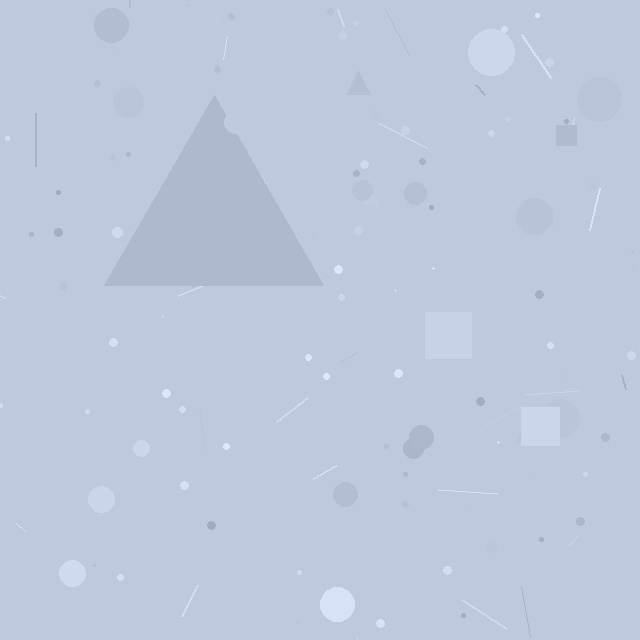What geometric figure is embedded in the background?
A triangle is embedded in the background.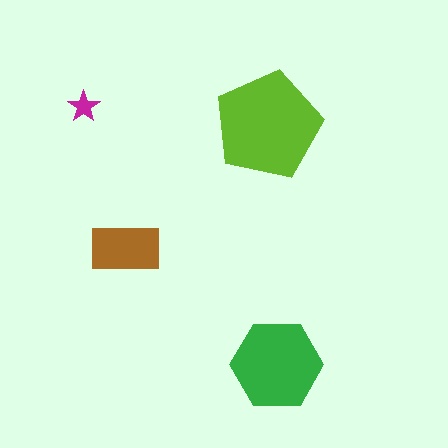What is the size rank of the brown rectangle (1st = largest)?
3rd.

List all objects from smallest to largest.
The magenta star, the brown rectangle, the green hexagon, the lime pentagon.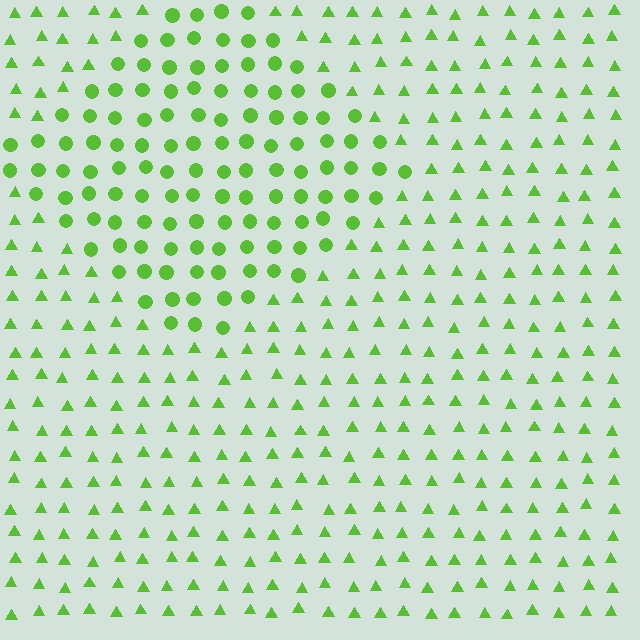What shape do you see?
I see a diamond.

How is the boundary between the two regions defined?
The boundary is defined by a change in element shape: circles inside vs. triangles outside. All elements share the same color and spacing.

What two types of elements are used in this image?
The image uses circles inside the diamond region and triangles outside it.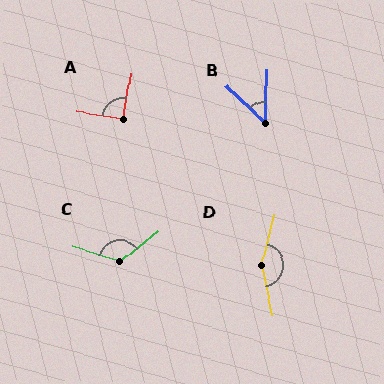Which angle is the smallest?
B, at approximately 48 degrees.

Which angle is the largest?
D, at approximately 154 degrees.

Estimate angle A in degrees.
Approximately 91 degrees.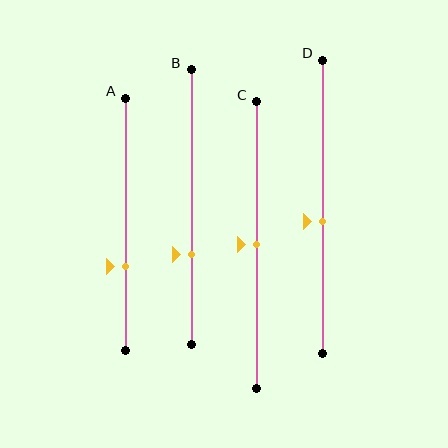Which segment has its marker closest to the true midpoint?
Segment C has its marker closest to the true midpoint.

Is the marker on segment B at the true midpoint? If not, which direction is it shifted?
No, the marker on segment B is shifted downward by about 17% of the segment length.